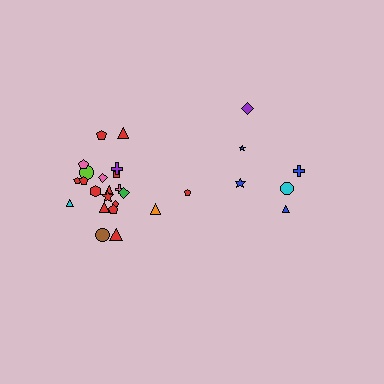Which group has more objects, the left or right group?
The left group.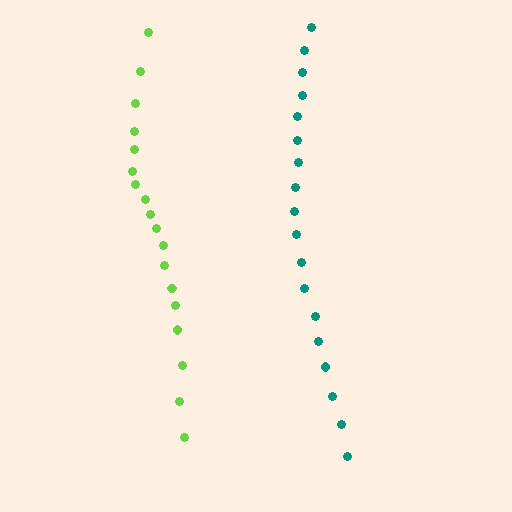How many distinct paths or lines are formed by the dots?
There are 2 distinct paths.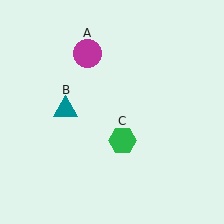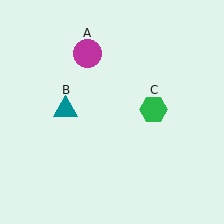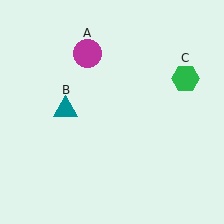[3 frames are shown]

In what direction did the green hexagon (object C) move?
The green hexagon (object C) moved up and to the right.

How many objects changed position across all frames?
1 object changed position: green hexagon (object C).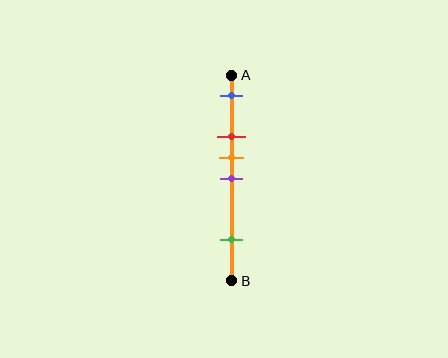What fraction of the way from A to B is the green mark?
The green mark is approximately 80% (0.8) of the way from A to B.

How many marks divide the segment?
There are 5 marks dividing the segment.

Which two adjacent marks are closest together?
The orange and purple marks are the closest adjacent pair.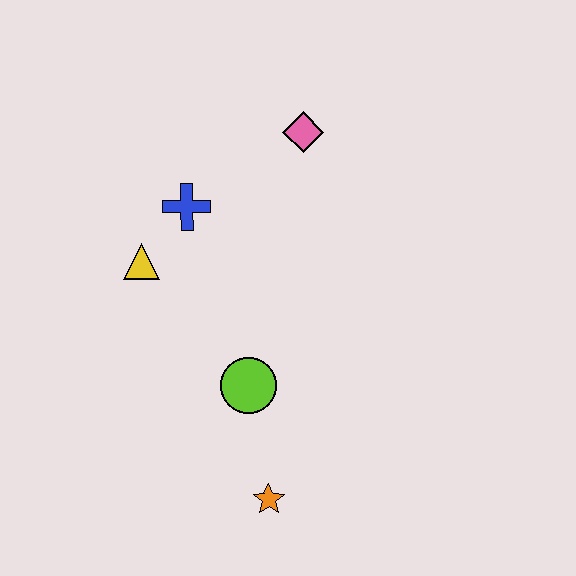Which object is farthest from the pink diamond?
The orange star is farthest from the pink diamond.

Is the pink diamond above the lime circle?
Yes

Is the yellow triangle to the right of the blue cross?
No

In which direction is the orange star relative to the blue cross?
The orange star is below the blue cross.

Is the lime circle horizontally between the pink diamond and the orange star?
No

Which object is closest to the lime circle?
The orange star is closest to the lime circle.